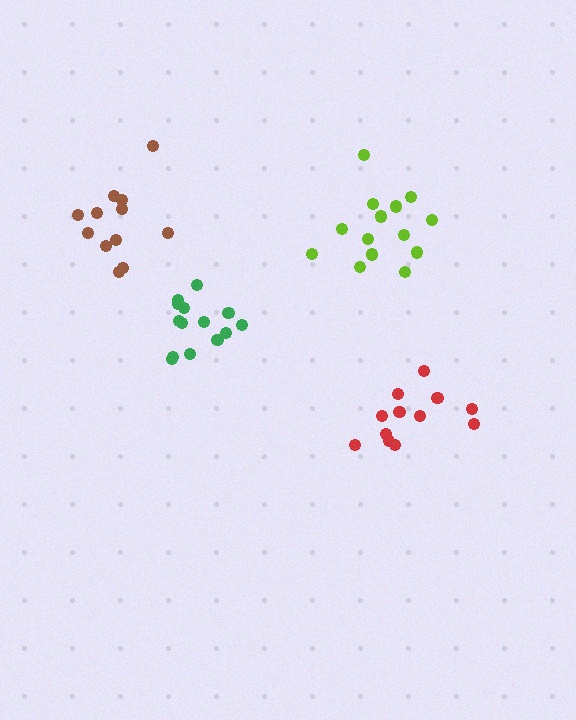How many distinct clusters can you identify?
There are 4 distinct clusters.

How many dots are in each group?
Group 1: 12 dots, Group 2: 12 dots, Group 3: 14 dots, Group 4: 14 dots (52 total).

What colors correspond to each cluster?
The clusters are colored: red, brown, lime, green.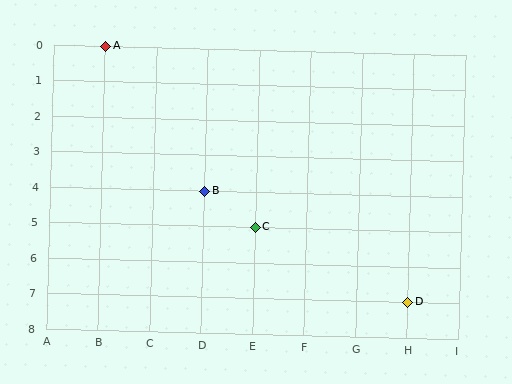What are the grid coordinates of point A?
Point A is at grid coordinates (B, 0).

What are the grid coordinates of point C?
Point C is at grid coordinates (E, 5).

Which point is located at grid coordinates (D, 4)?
Point B is at (D, 4).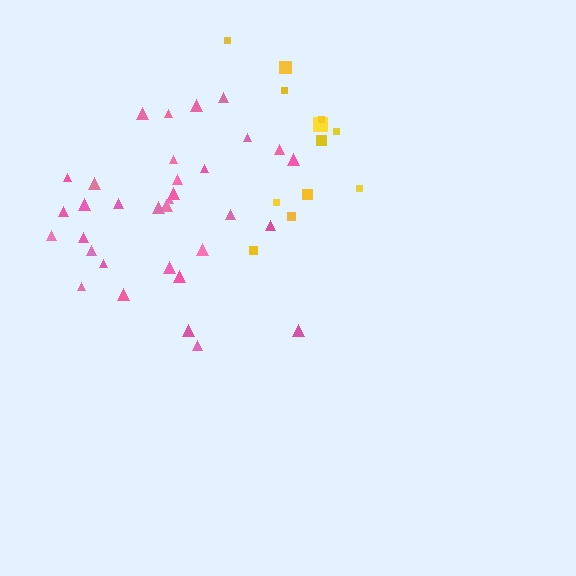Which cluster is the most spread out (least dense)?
Yellow.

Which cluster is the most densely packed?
Pink.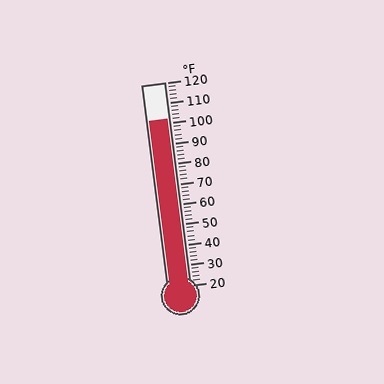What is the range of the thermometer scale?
The thermometer scale ranges from 20°F to 120°F.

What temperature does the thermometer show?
The thermometer shows approximately 102°F.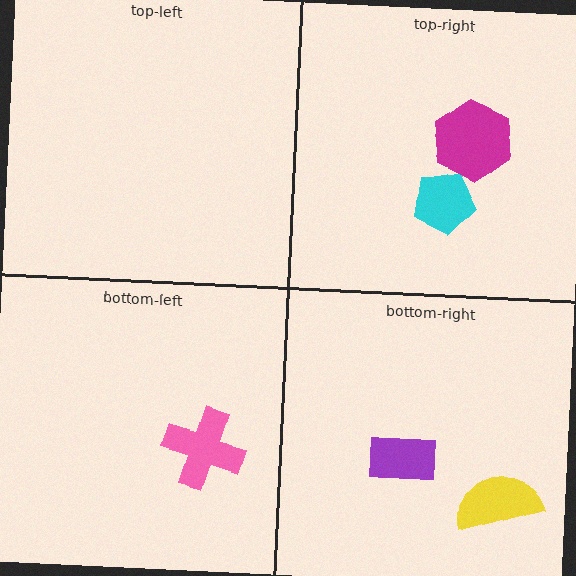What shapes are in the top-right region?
The cyan pentagon, the magenta hexagon.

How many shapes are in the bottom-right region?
2.